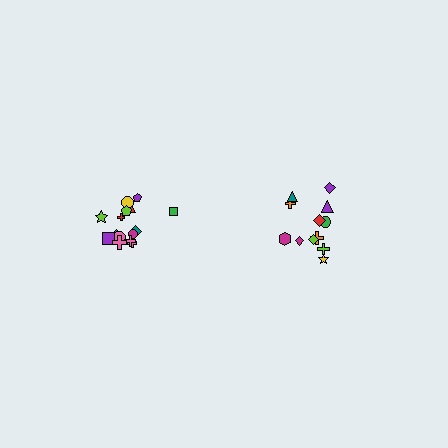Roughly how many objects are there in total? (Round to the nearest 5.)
Roughly 30 objects in total.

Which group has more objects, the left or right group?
The left group.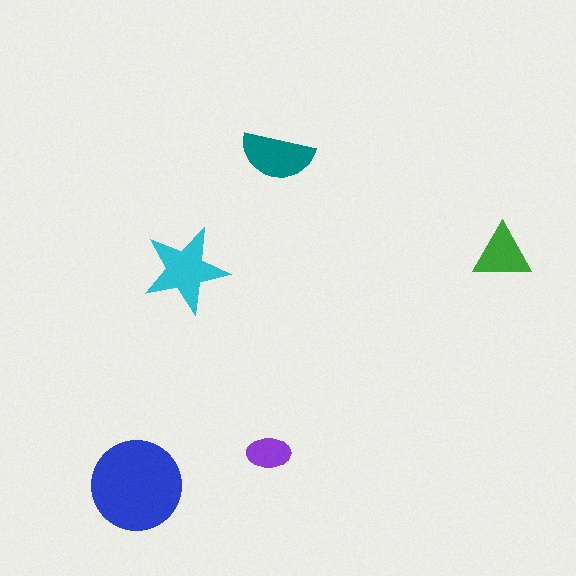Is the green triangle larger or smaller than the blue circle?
Smaller.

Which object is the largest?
The blue circle.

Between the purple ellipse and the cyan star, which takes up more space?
The cyan star.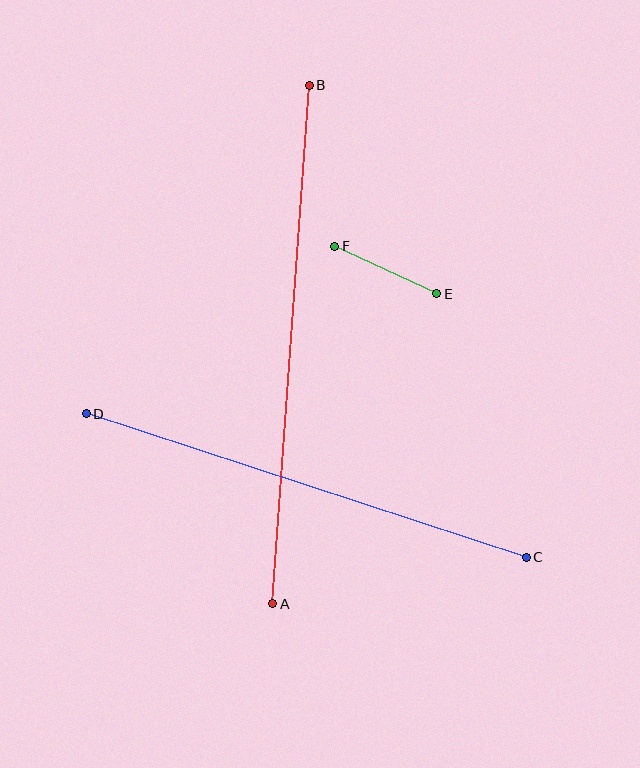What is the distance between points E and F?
The distance is approximately 113 pixels.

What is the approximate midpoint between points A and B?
The midpoint is at approximately (291, 344) pixels.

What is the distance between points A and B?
The distance is approximately 519 pixels.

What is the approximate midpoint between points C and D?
The midpoint is at approximately (306, 486) pixels.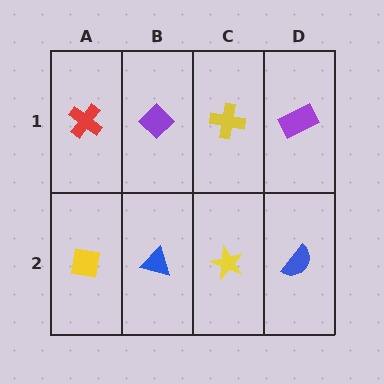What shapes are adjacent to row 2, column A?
A red cross (row 1, column A), a blue triangle (row 2, column B).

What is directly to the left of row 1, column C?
A purple diamond.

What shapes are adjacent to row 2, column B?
A purple diamond (row 1, column B), a yellow square (row 2, column A), a yellow star (row 2, column C).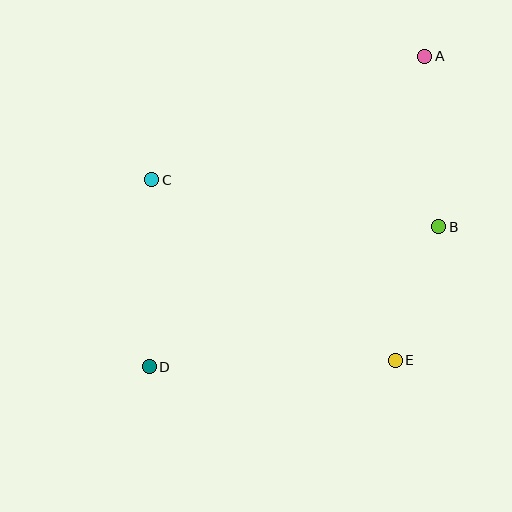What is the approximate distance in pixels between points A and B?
The distance between A and B is approximately 171 pixels.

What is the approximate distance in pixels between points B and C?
The distance between B and C is approximately 291 pixels.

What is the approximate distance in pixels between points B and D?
The distance between B and D is approximately 322 pixels.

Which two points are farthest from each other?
Points A and D are farthest from each other.